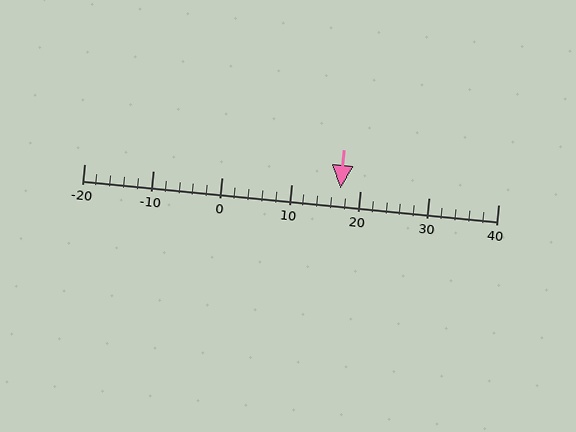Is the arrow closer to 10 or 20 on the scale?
The arrow is closer to 20.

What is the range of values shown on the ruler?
The ruler shows values from -20 to 40.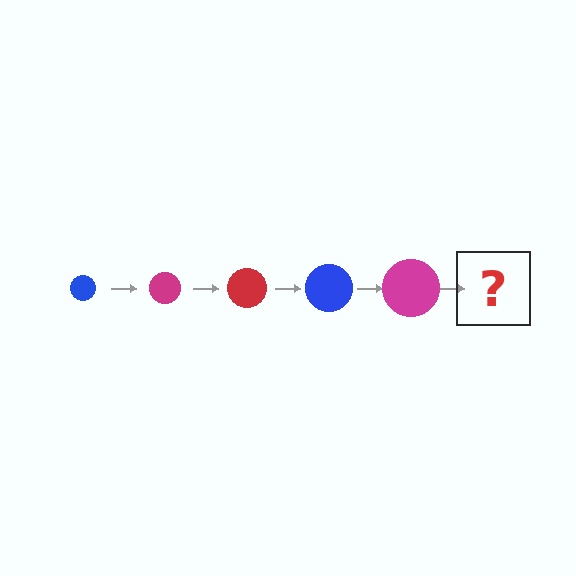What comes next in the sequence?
The next element should be a red circle, larger than the previous one.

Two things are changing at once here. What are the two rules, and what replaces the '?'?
The two rules are that the circle grows larger each step and the color cycles through blue, magenta, and red. The '?' should be a red circle, larger than the previous one.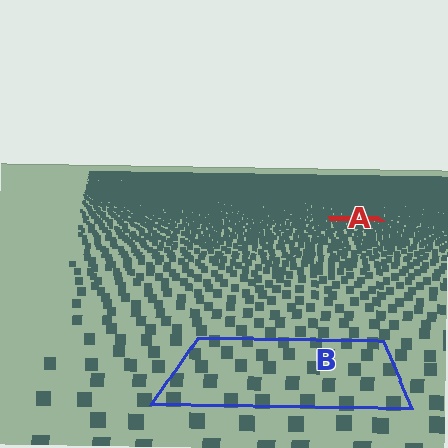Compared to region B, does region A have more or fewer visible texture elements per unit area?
Region A has more texture elements per unit area — they are packed more densely because it is farther away.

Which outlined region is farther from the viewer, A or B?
Region A is farther from the viewer — the texture elements inside it appear smaller and more densely packed.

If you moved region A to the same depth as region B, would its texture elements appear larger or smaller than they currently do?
They would appear larger. At a closer depth, the same texture elements are projected at a bigger on-screen size.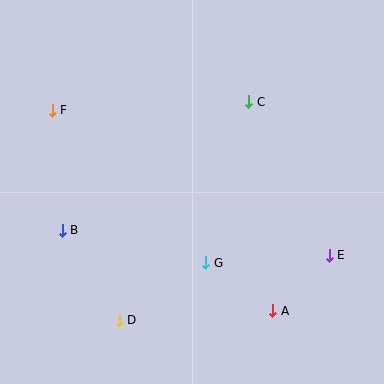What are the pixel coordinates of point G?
Point G is at (206, 263).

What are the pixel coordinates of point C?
Point C is at (249, 102).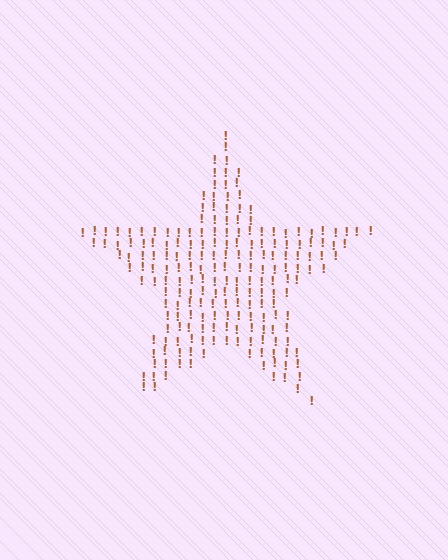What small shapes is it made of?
It is made of small exclamation marks.